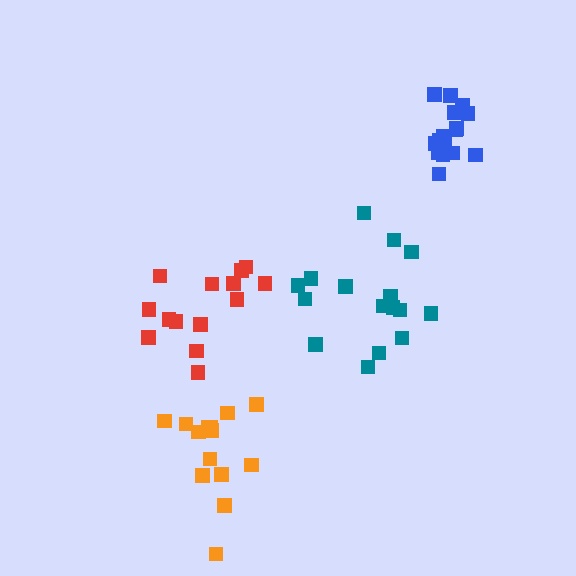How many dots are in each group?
Group 1: 16 dots, Group 2: 14 dots, Group 3: 16 dots, Group 4: 14 dots (60 total).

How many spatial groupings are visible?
There are 4 spatial groupings.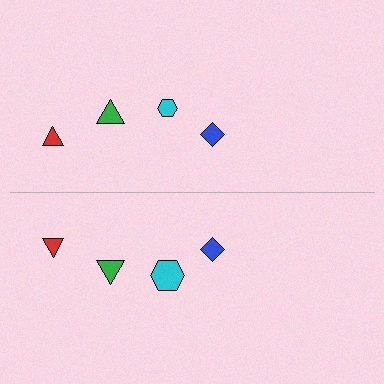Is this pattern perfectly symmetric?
No, the pattern is not perfectly symmetric. The cyan hexagon on the bottom side has a different size than its mirror counterpart.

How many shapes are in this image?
There are 8 shapes in this image.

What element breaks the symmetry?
The cyan hexagon on the bottom side has a different size than its mirror counterpart.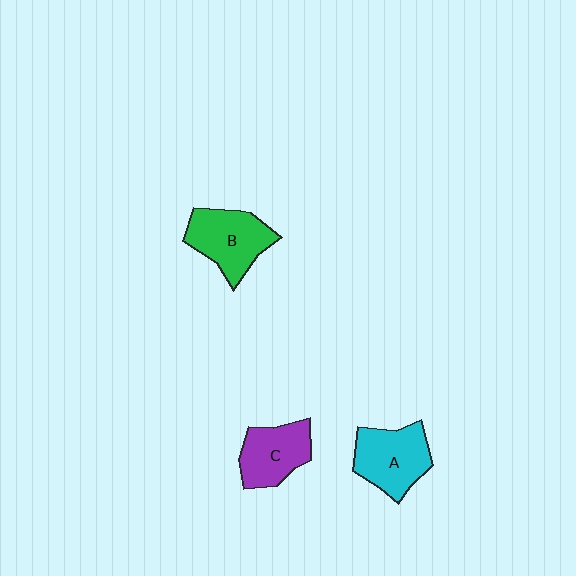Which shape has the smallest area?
Shape C (purple).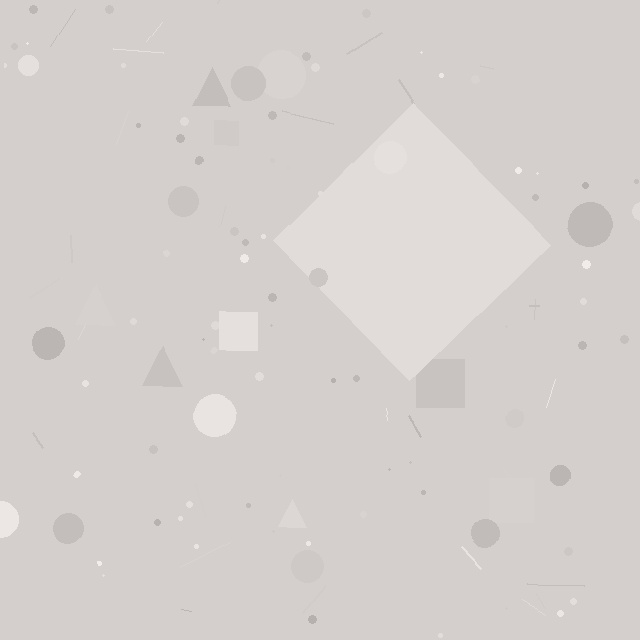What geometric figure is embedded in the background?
A diamond is embedded in the background.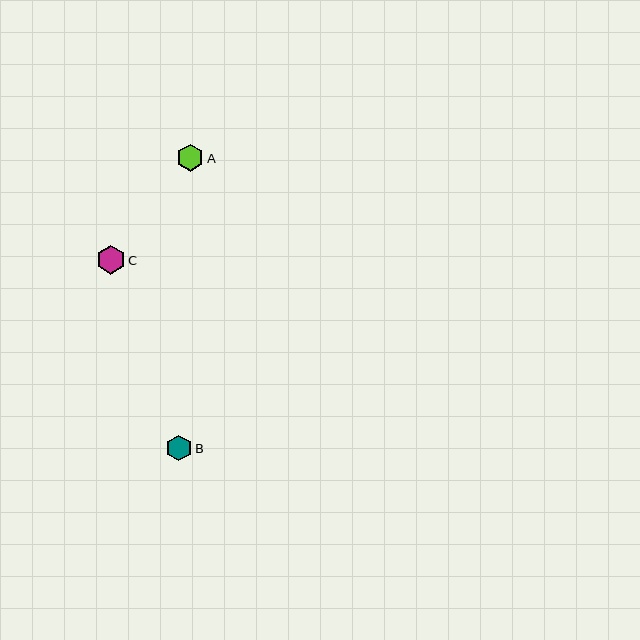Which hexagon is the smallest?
Hexagon B is the smallest with a size of approximately 26 pixels.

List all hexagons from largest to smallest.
From largest to smallest: C, A, B.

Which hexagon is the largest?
Hexagon C is the largest with a size of approximately 29 pixels.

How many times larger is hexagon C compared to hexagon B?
Hexagon C is approximately 1.1 times the size of hexagon B.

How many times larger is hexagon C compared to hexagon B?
Hexagon C is approximately 1.1 times the size of hexagon B.